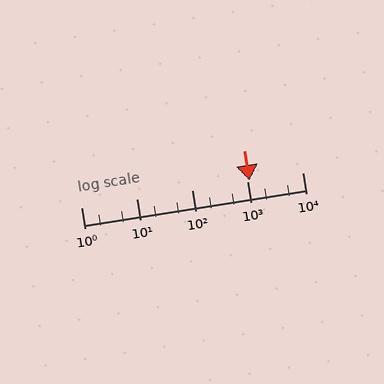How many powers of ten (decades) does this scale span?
The scale spans 4 decades, from 1 to 10000.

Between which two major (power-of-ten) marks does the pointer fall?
The pointer is between 1000 and 10000.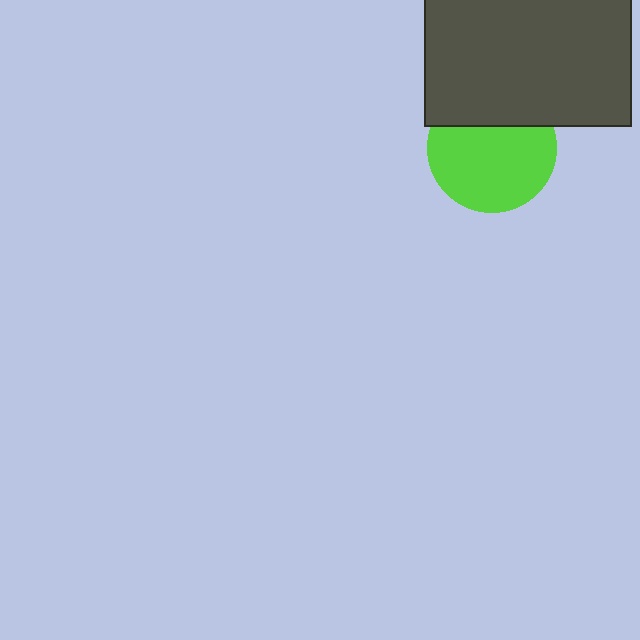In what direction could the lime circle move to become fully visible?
The lime circle could move down. That would shift it out from behind the dark gray rectangle entirely.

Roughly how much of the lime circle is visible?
Most of it is visible (roughly 70%).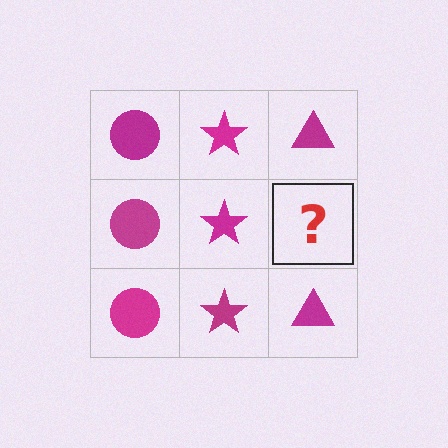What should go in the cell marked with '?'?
The missing cell should contain a magenta triangle.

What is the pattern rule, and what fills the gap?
The rule is that each column has a consistent shape. The gap should be filled with a magenta triangle.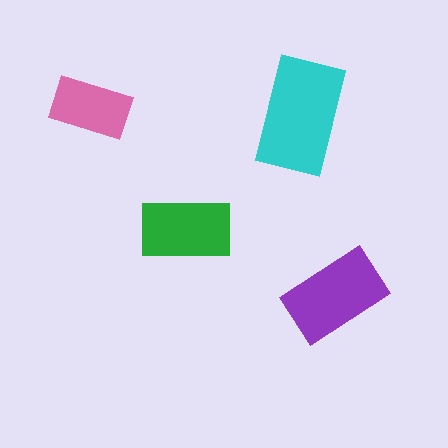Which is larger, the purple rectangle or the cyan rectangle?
The cyan one.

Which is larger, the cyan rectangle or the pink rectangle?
The cyan one.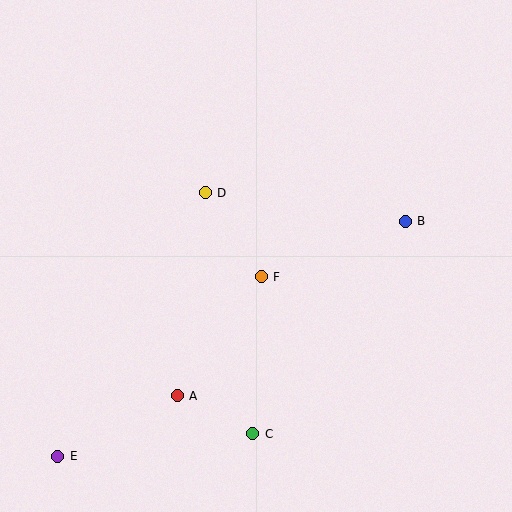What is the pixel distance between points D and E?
The distance between D and E is 302 pixels.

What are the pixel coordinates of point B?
Point B is at (405, 221).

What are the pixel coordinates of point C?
Point C is at (253, 434).